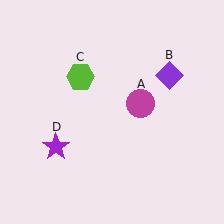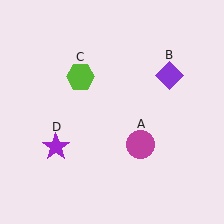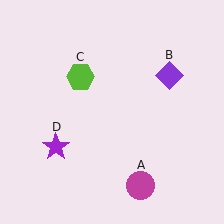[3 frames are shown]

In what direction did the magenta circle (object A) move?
The magenta circle (object A) moved down.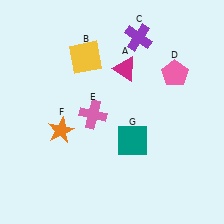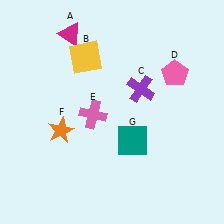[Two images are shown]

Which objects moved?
The objects that moved are: the magenta triangle (A), the purple cross (C).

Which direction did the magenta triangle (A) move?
The magenta triangle (A) moved left.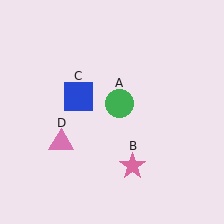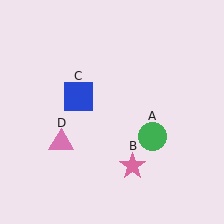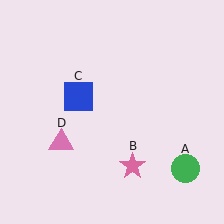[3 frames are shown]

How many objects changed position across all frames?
1 object changed position: green circle (object A).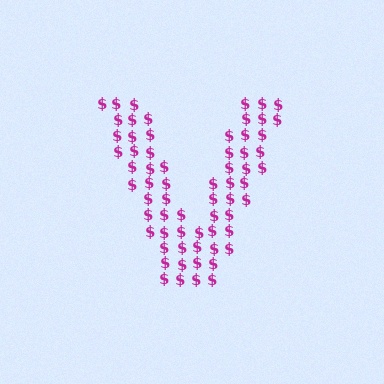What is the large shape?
The large shape is the letter V.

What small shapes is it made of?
It is made of small dollar signs.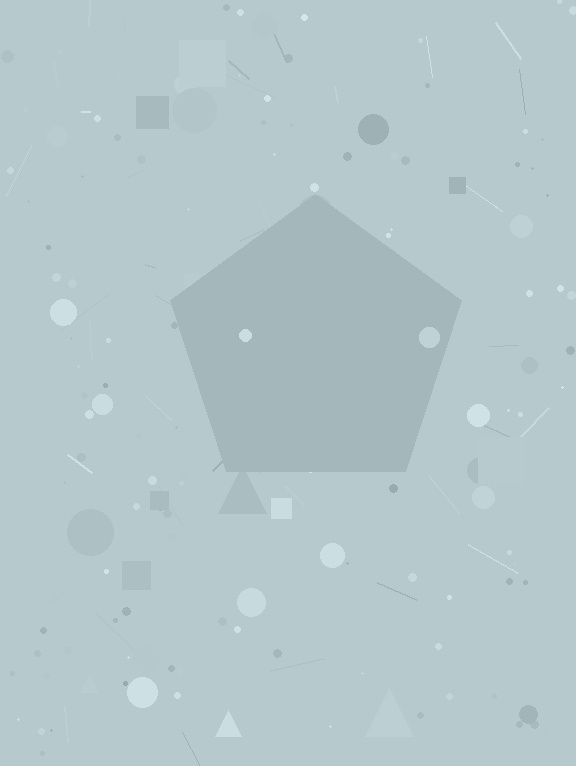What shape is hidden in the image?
A pentagon is hidden in the image.